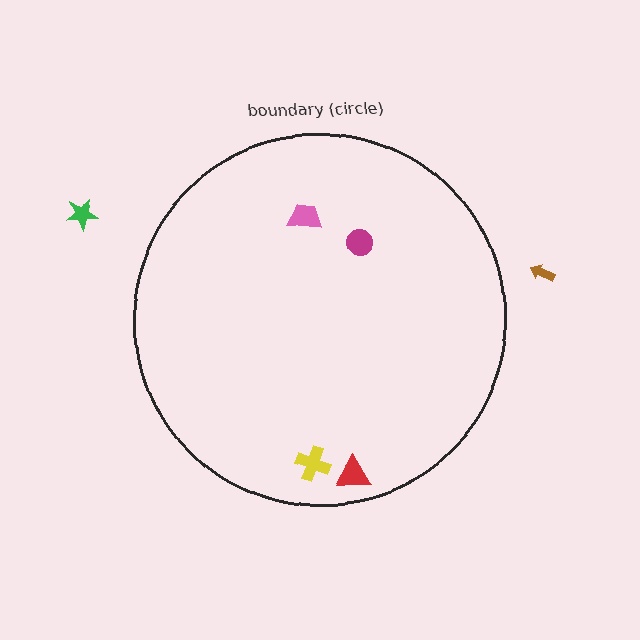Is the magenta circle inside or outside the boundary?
Inside.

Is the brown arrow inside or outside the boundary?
Outside.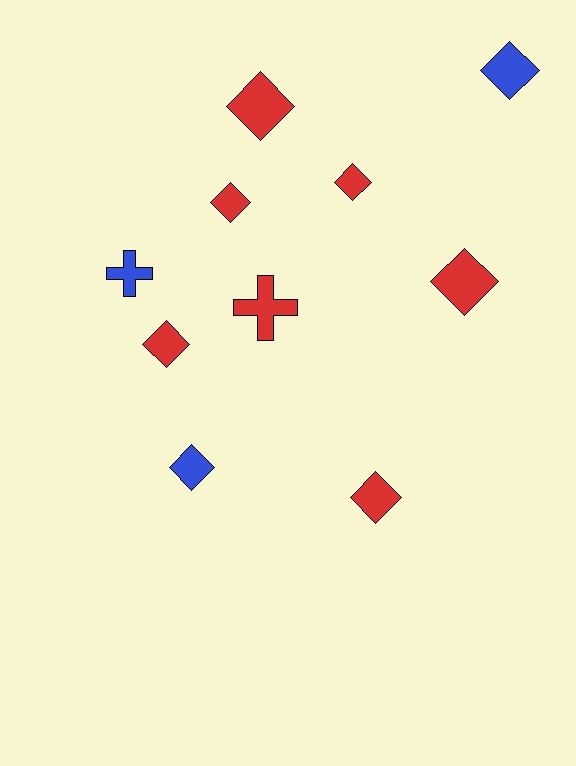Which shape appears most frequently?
Diamond, with 8 objects.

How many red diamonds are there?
There are 6 red diamonds.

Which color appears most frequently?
Red, with 7 objects.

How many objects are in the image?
There are 10 objects.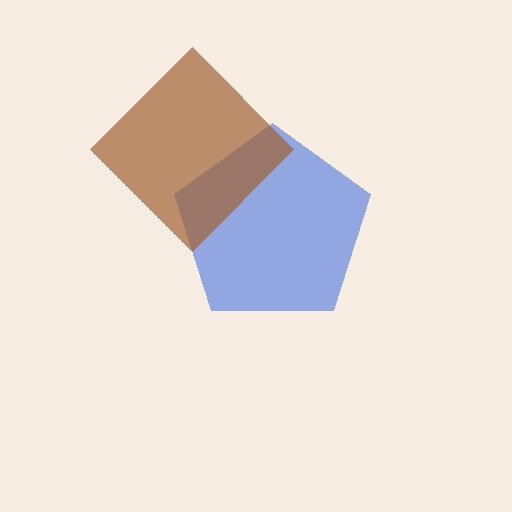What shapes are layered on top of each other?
The layered shapes are: a blue pentagon, a brown diamond.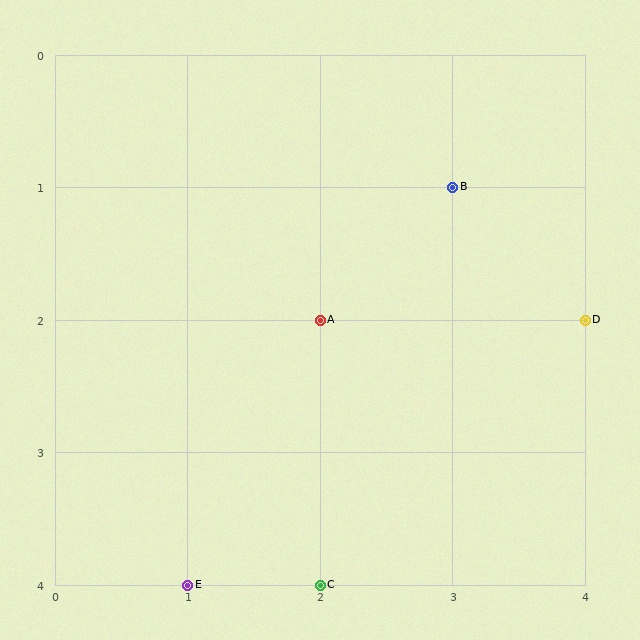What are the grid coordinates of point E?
Point E is at grid coordinates (1, 4).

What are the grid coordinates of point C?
Point C is at grid coordinates (2, 4).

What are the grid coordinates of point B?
Point B is at grid coordinates (3, 1).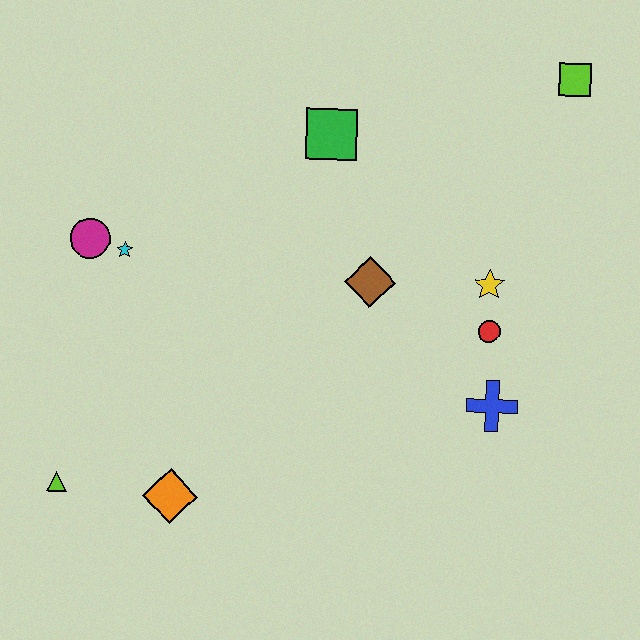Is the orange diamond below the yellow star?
Yes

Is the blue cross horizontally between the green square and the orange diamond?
No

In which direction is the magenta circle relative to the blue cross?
The magenta circle is to the left of the blue cross.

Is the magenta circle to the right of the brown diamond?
No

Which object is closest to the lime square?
The yellow star is closest to the lime square.